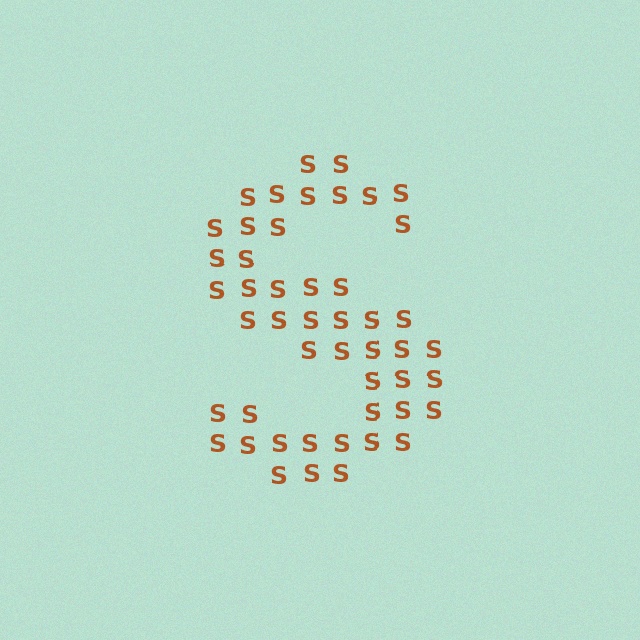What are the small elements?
The small elements are letter S's.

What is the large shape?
The large shape is the letter S.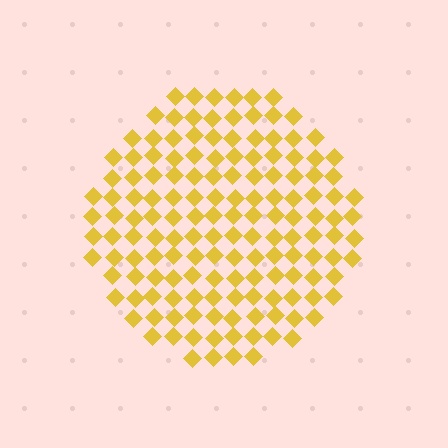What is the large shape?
The large shape is a circle.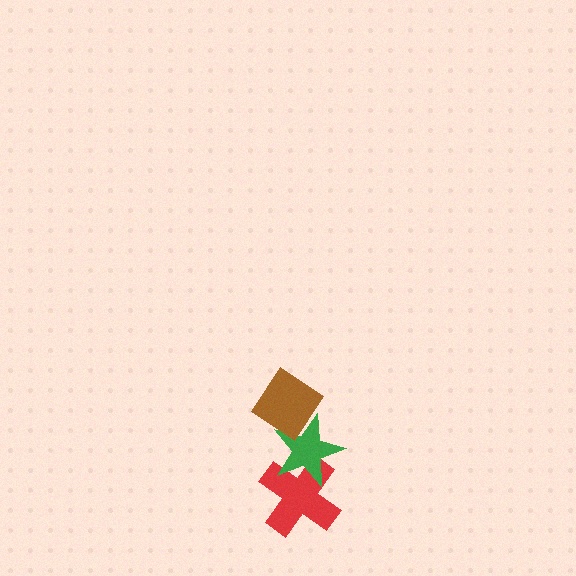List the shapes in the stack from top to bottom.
From top to bottom: the brown diamond, the green star, the red cross.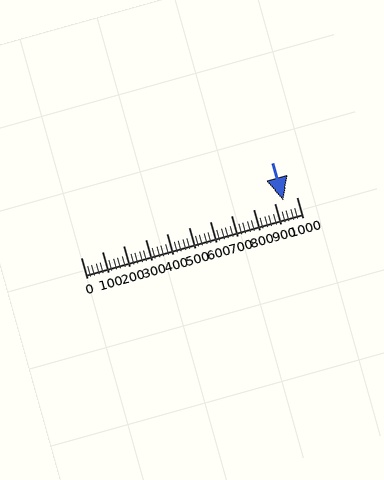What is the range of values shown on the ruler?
The ruler shows values from 0 to 1000.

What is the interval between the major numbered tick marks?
The major tick marks are spaced 100 units apart.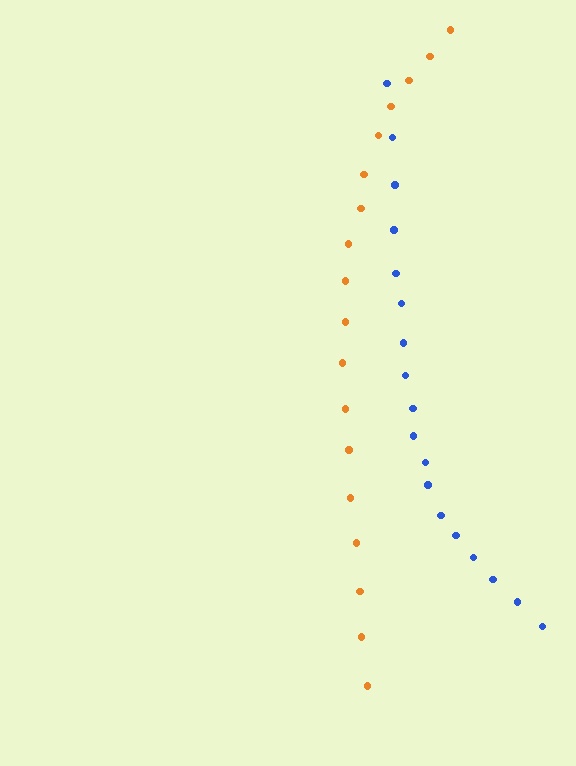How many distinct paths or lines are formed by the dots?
There are 2 distinct paths.